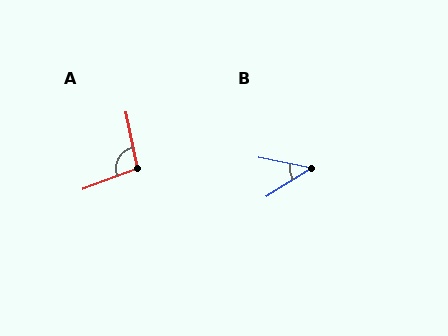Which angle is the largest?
A, at approximately 99 degrees.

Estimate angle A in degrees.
Approximately 99 degrees.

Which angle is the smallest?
B, at approximately 43 degrees.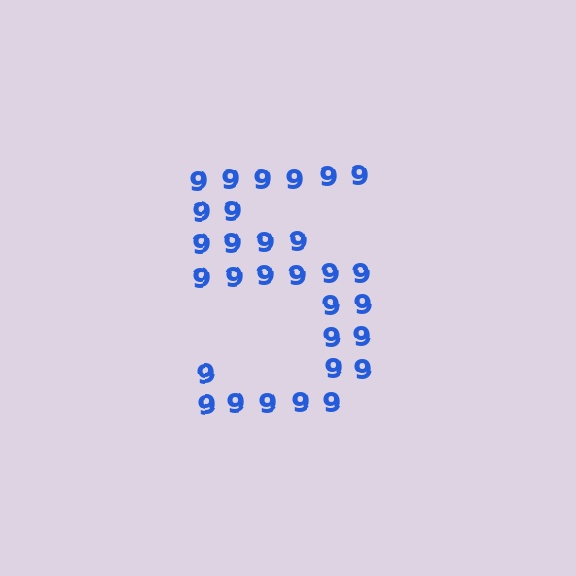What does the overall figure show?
The overall figure shows the digit 5.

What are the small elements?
The small elements are digit 9's.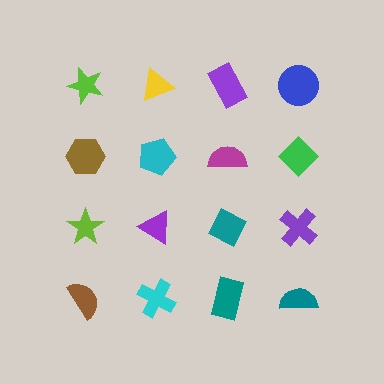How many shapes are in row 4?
4 shapes.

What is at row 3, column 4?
A purple cross.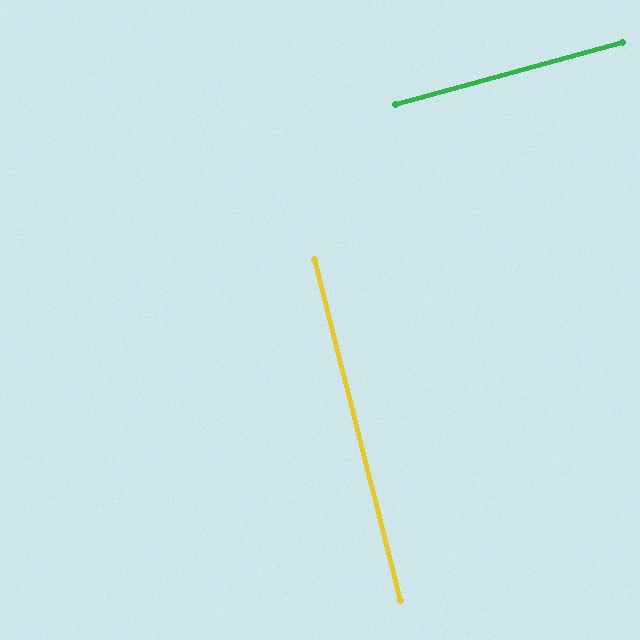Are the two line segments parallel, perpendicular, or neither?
Perpendicular — they meet at approximately 89°.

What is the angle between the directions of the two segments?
Approximately 89 degrees.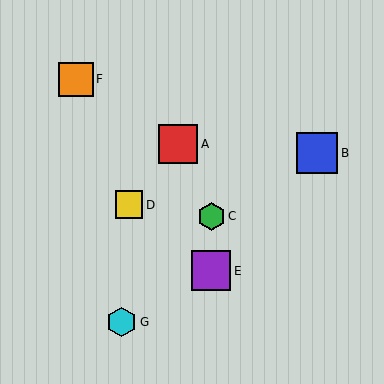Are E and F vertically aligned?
No, E is at x≈211 and F is at x≈76.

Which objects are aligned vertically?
Objects C, E are aligned vertically.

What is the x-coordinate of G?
Object G is at x≈122.